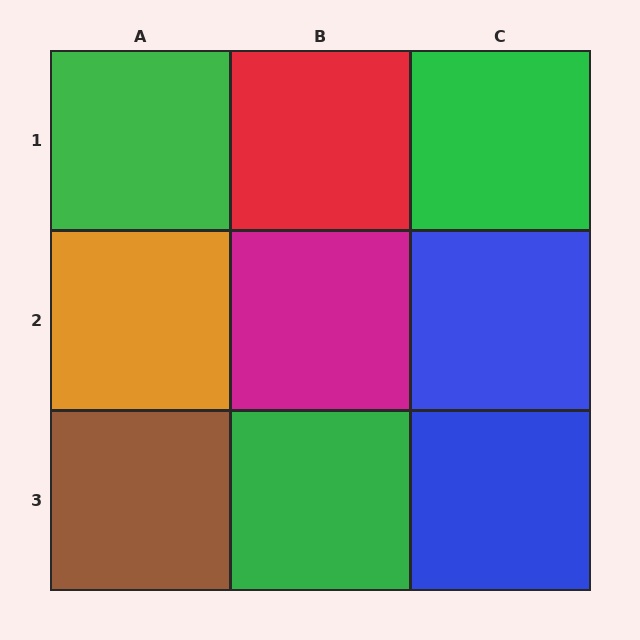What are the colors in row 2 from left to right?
Orange, magenta, blue.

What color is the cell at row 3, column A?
Brown.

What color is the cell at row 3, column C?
Blue.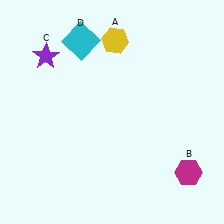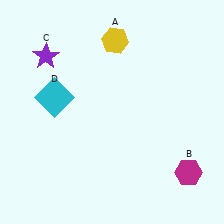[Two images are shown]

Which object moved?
The cyan square (D) moved down.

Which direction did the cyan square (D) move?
The cyan square (D) moved down.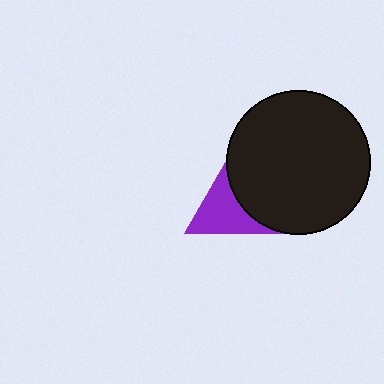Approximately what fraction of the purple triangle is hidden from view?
Roughly 60% of the purple triangle is hidden behind the black circle.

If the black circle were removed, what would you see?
You would see the complete purple triangle.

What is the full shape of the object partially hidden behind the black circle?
The partially hidden object is a purple triangle.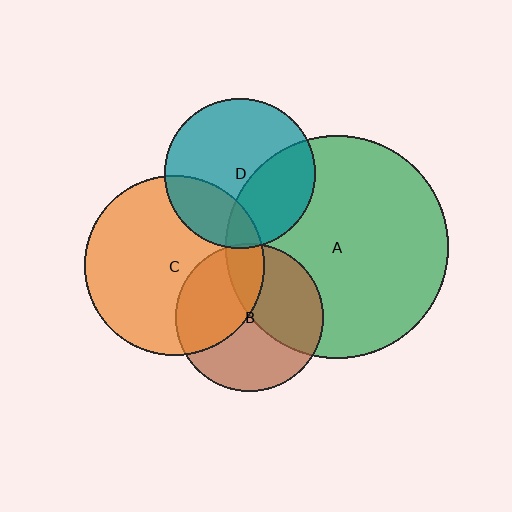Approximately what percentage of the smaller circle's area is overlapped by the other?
Approximately 40%.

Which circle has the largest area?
Circle A (green).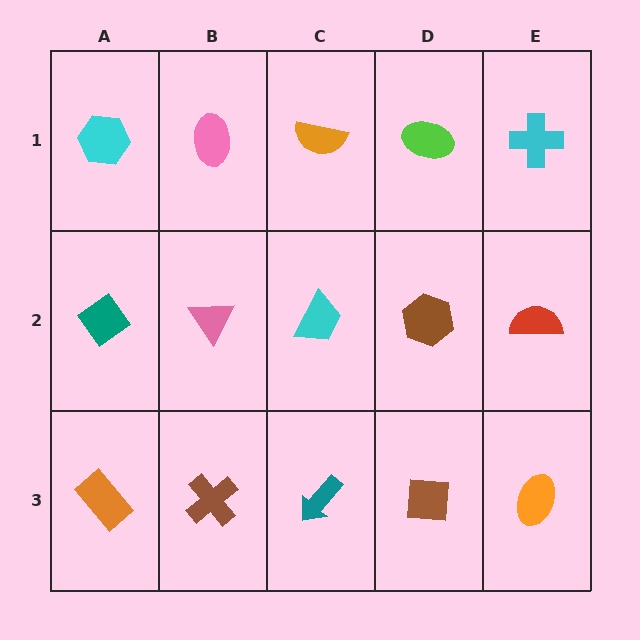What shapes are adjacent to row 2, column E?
A cyan cross (row 1, column E), an orange ellipse (row 3, column E), a brown hexagon (row 2, column D).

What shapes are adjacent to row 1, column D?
A brown hexagon (row 2, column D), an orange semicircle (row 1, column C), a cyan cross (row 1, column E).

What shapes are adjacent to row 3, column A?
A teal diamond (row 2, column A), a brown cross (row 3, column B).